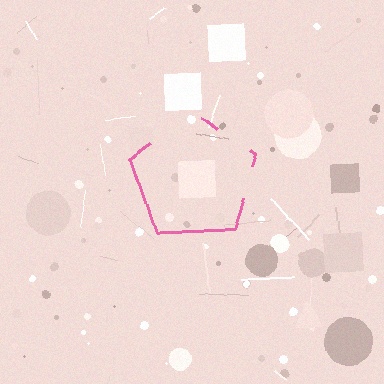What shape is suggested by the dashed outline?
The dashed outline suggests a pentagon.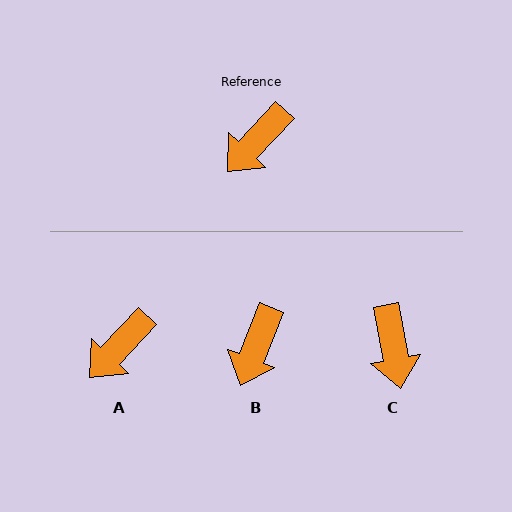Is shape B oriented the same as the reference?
No, it is off by about 21 degrees.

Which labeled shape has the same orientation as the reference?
A.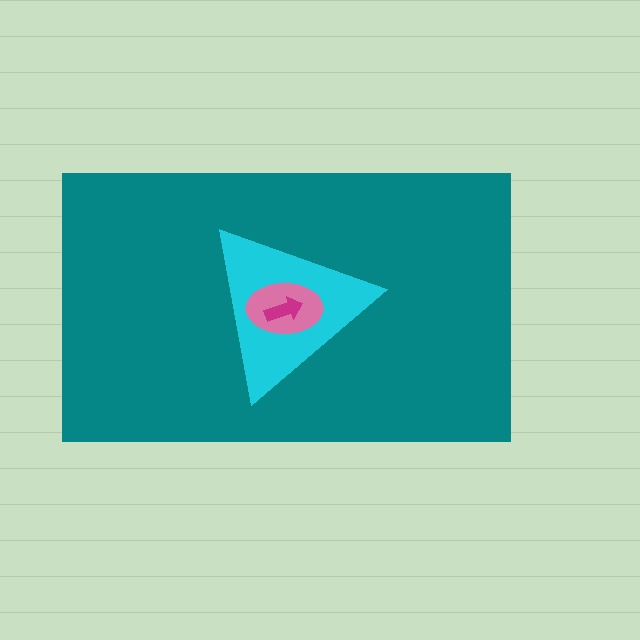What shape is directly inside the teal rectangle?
The cyan triangle.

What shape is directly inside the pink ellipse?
The magenta arrow.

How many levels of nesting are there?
4.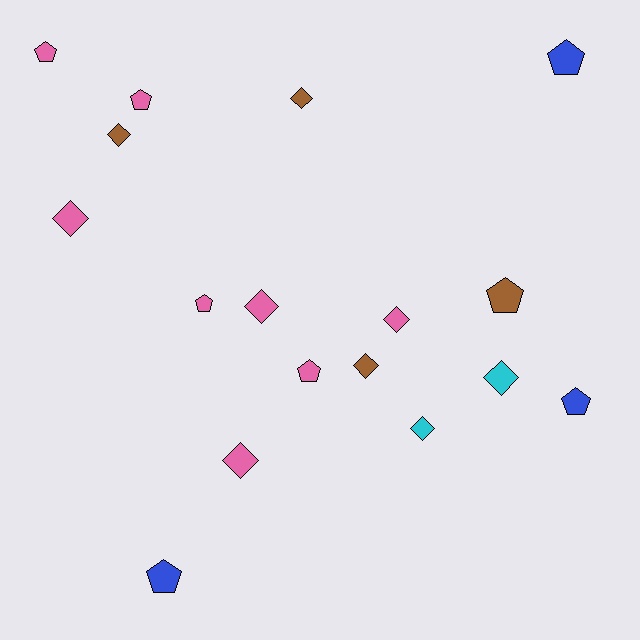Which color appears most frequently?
Pink, with 8 objects.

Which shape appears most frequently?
Diamond, with 9 objects.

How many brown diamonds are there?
There are 3 brown diamonds.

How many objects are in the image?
There are 17 objects.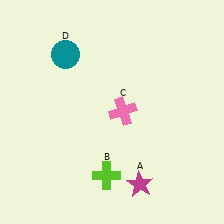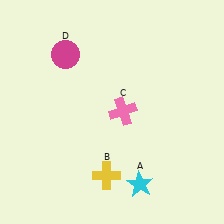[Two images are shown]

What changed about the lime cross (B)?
In Image 1, B is lime. In Image 2, it changed to yellow.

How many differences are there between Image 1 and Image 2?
There are 3 differences between the two images.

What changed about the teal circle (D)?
In Image 1, D is teal. In Image 2, it changed to magenta.